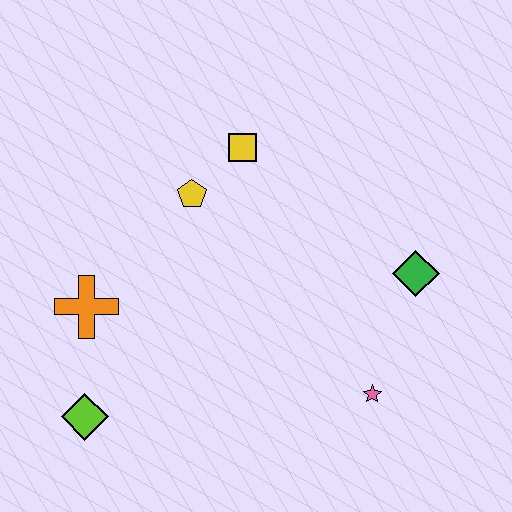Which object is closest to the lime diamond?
The orange cross is closest to the lime diamond.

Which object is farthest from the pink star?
The orange cross is farthest from the pink star.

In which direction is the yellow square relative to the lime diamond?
The yellow square is above the lime diamond.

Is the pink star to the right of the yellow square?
Yes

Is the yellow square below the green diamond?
No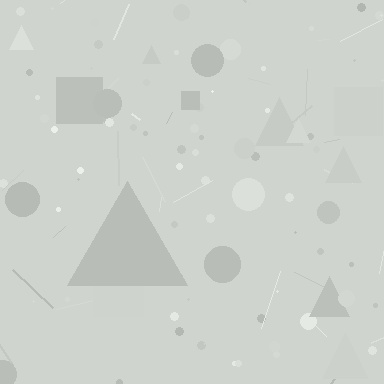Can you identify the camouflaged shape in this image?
The camouflaged shape is a triangle.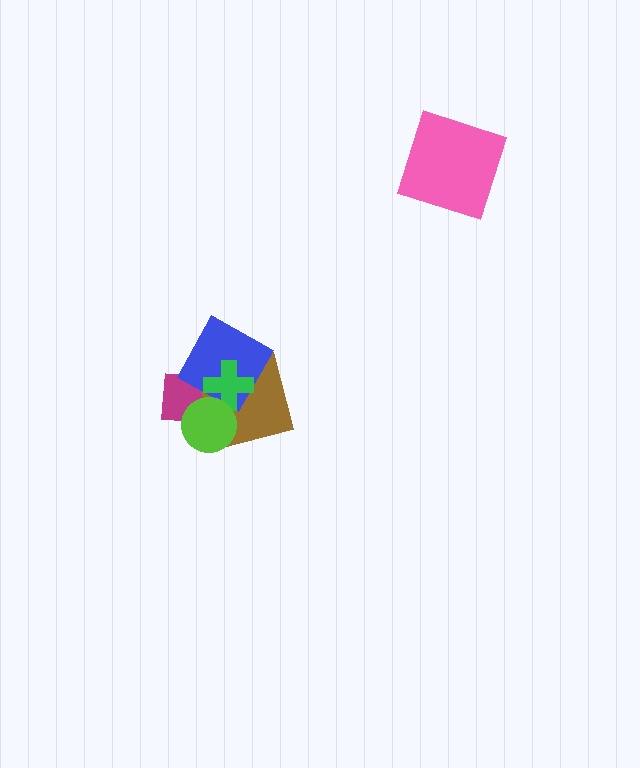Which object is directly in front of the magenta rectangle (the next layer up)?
The brown square is directly in front of the magenta rectangle.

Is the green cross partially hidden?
Yes, it is partially covered by another shape.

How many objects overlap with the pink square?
0 objects overlap with the pink square.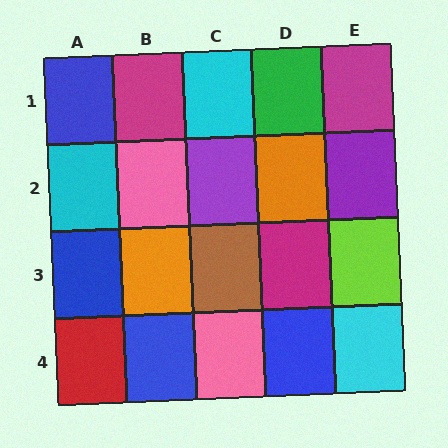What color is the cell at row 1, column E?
Magenta.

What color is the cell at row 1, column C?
Cyan.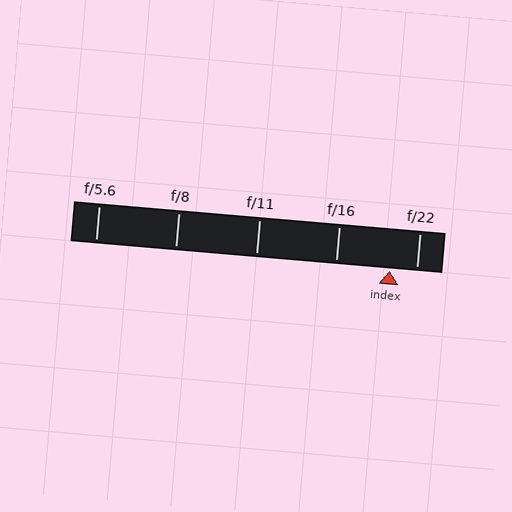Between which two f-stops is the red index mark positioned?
The index mark is between f/16 and f/22.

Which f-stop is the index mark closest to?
The index mark is closest to f/22.